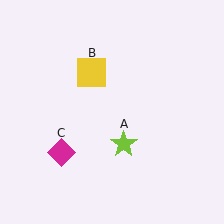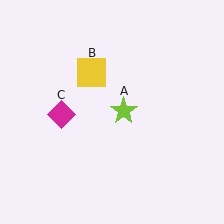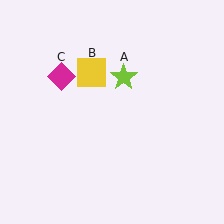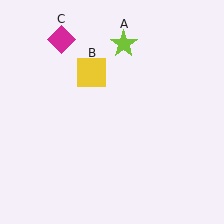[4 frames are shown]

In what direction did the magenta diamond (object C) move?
The magenta diamond (object C) moved up.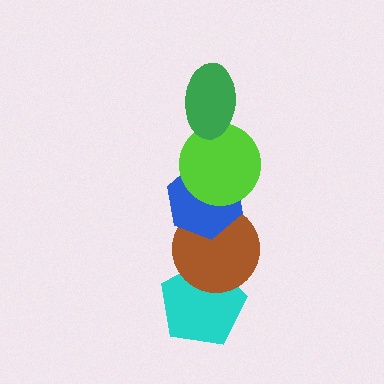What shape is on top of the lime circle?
The green ellipse is on top of the lime circle.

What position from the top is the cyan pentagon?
The cyan pentagon is 5th from the top.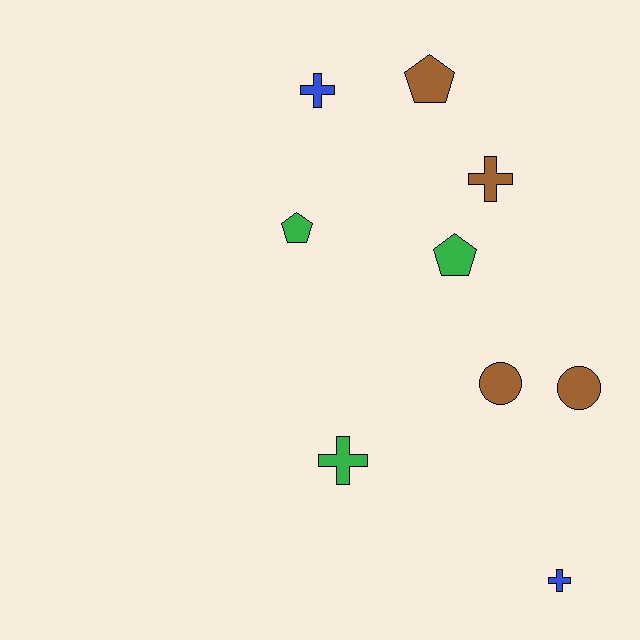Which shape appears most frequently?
Cross, with 4 objects.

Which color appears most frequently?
Brown, with 4 objects.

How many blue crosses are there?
There are 2 blue crosses.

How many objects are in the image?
There are 9 objects.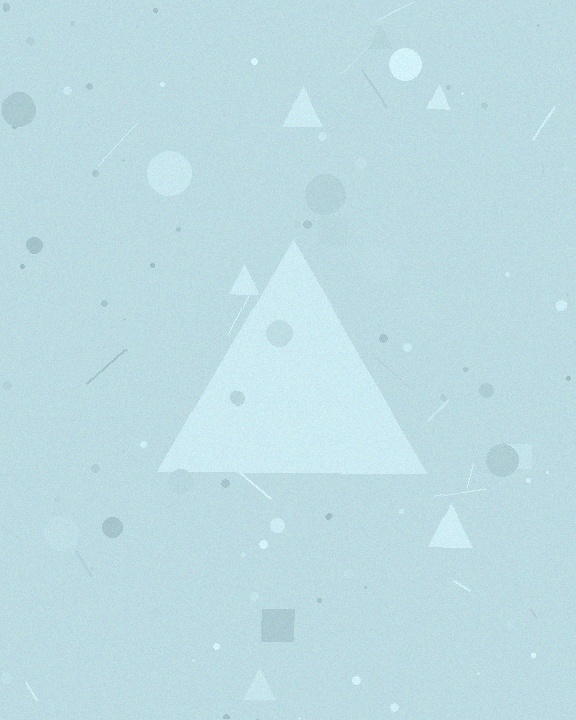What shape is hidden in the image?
A triangle is hidden in the image.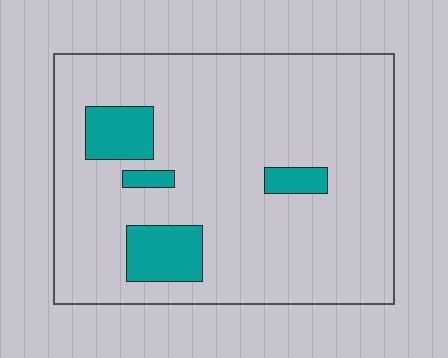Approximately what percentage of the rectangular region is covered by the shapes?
Approximately 15%.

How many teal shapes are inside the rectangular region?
4.